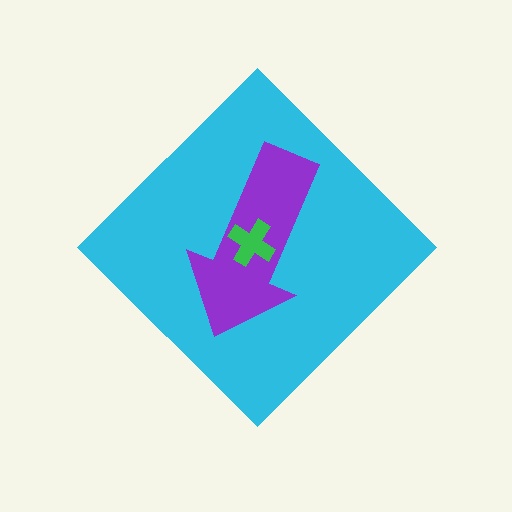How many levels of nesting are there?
3.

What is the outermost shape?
The cyan diamond.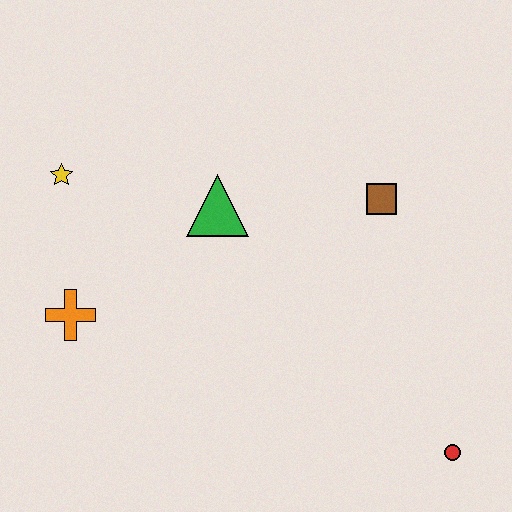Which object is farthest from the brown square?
The orange cross is farthest from the brown square.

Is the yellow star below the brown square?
No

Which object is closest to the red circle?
The brown square is closest to the red circle.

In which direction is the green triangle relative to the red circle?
The green triangle is above the red circle.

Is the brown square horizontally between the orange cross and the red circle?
Yes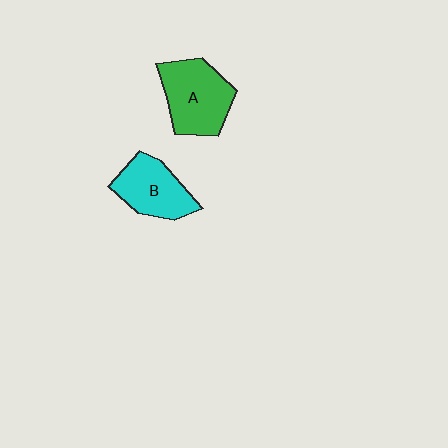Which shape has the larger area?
Shape A (green).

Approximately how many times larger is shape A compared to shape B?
Approximately 1.2 times.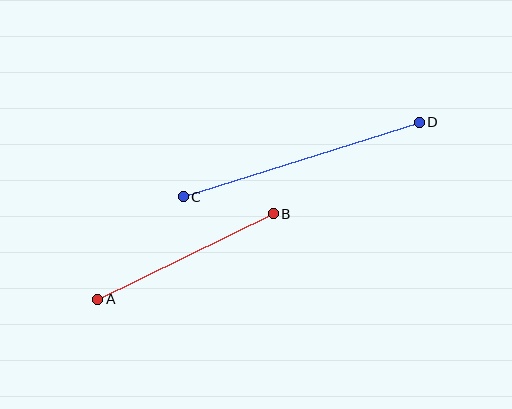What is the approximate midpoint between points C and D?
The midpoint is at approximately (301, 160) pixels.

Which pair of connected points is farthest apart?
Points C and D are farthest apart.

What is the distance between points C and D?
The distance is approximately 248 pixels.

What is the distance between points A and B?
The distance is approximately 195 pixels.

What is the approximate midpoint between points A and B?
The midpoint is at approximately (185, 257) pixels.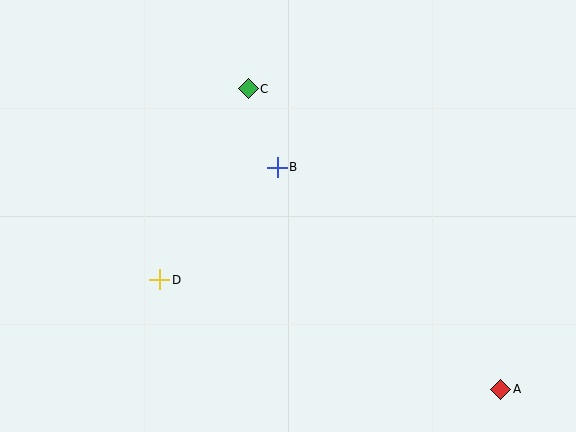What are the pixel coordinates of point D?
Point D is at (160, 280).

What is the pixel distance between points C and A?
The distance between C and A is 392 pixels.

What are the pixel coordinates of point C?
Point C is at (248, 89).